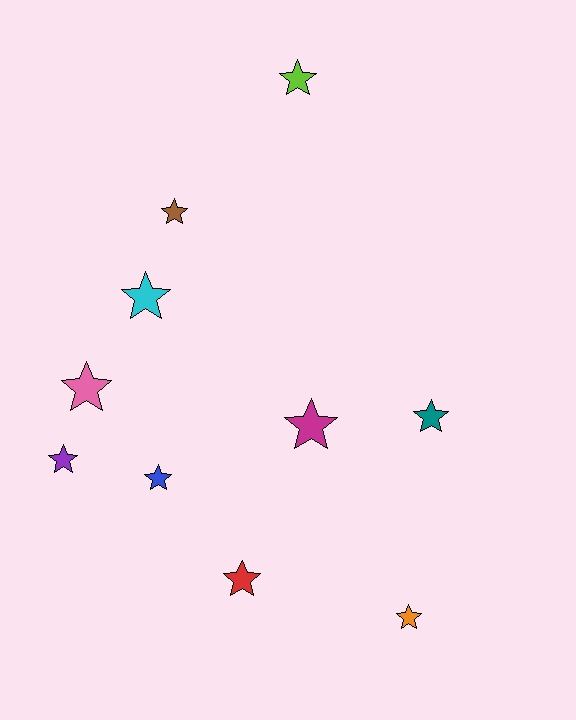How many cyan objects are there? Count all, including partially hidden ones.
There is 1 cyan object.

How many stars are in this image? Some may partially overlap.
There are 10 stars.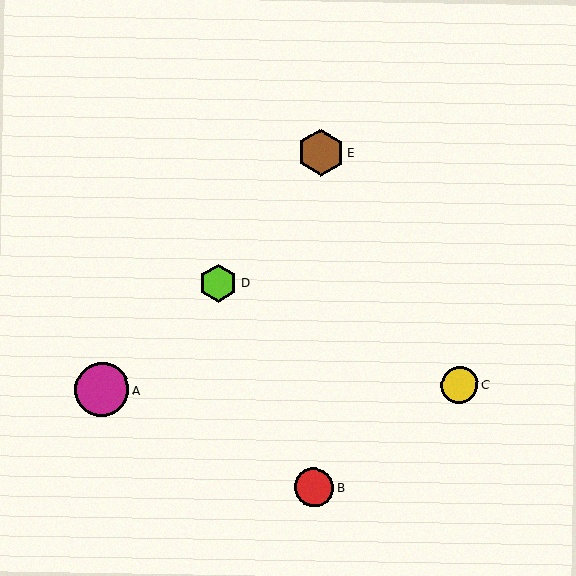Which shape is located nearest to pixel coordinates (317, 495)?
The red circle (labeled B) at (314, 487) is nearest to that location.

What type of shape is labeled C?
Shape C is a yellow circle.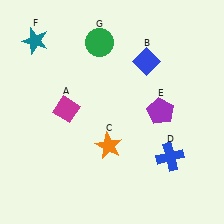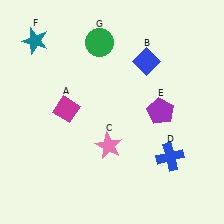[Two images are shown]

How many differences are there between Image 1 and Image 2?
There is 1 difference between the two images.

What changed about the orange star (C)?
In Image 1, C is orange. In Image 2, it changed to pink.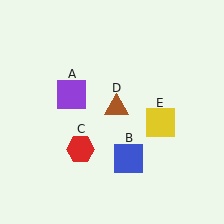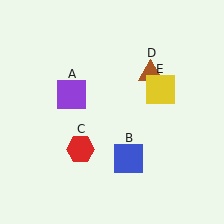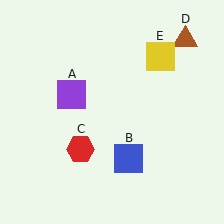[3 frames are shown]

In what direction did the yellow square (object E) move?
The yellow square (object E) moved up.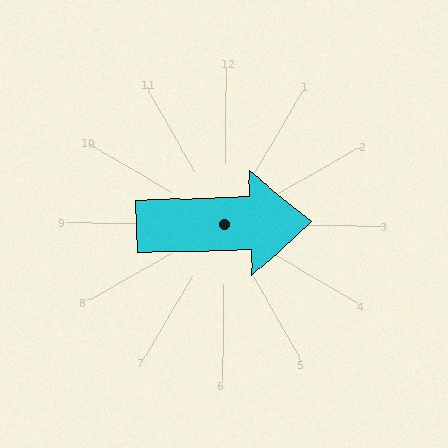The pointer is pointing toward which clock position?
Roughly 3 o'clock.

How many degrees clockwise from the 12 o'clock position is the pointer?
Approximately 88 degrees.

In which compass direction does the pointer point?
East.